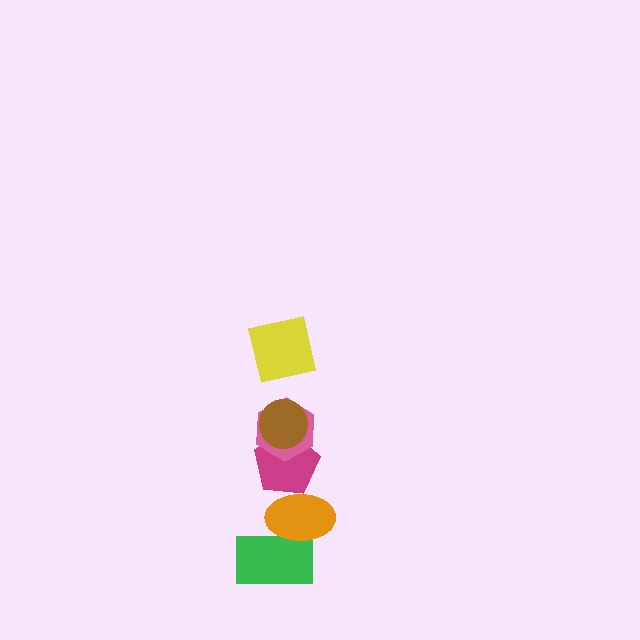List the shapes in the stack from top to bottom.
From top to bottom: the yellow square, the brown circle, the pink hexagon, the magenta pentagon, the orange ellipse, the green rectangle.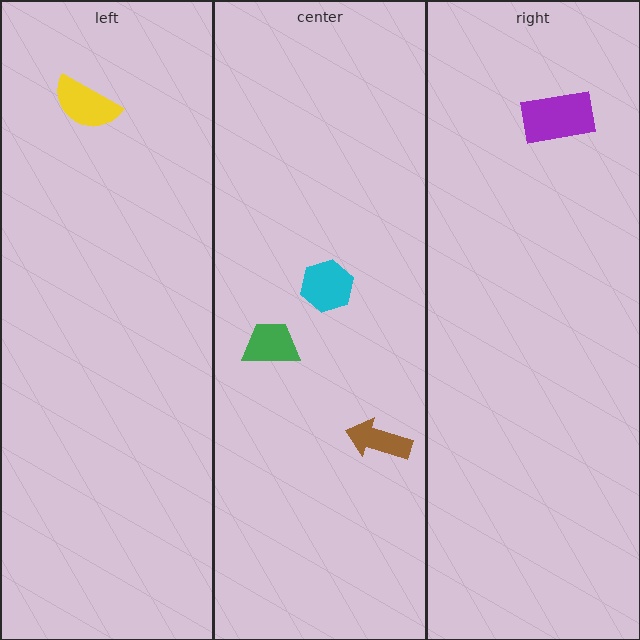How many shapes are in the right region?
1.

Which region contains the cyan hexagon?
The center region.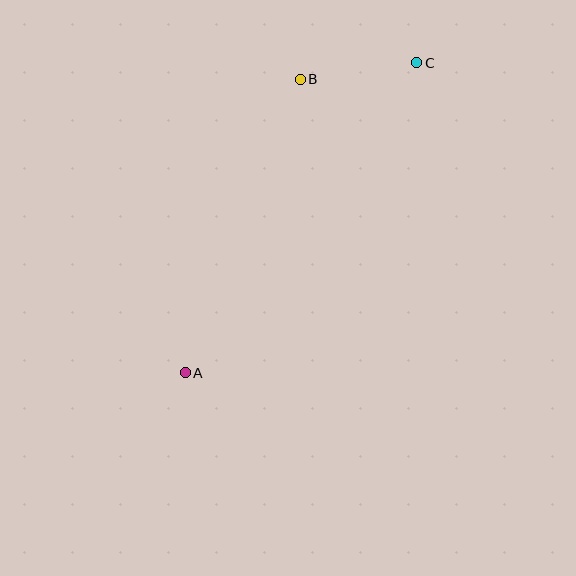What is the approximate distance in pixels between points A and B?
The distance between A and B is approximately 315 pixels.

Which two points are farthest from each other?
Points A and C are farthest from each other.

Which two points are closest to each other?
Points B and C are closest to each other.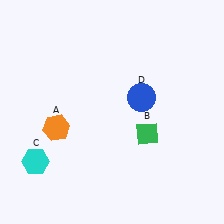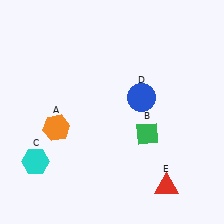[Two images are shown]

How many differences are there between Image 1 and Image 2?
There is 1 difference between the two images.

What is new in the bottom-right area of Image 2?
A red triangle (E) was added in the bottom-right area of Image 2.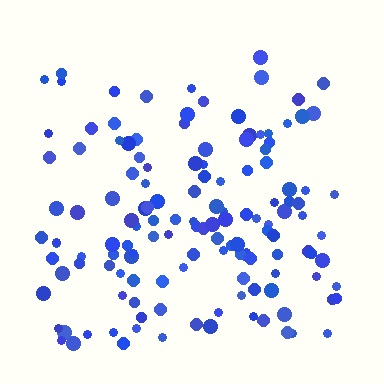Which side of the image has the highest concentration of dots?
The bottom.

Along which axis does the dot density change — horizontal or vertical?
Vertical.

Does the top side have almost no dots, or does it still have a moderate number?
Still a moderate number, just noticeably fewer than the bottom.